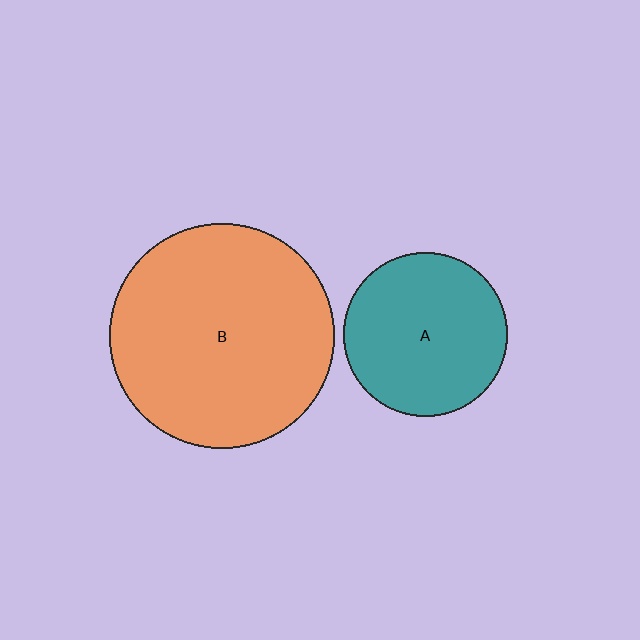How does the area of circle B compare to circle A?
Approximately 1.9 times.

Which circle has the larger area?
Circle B (orange).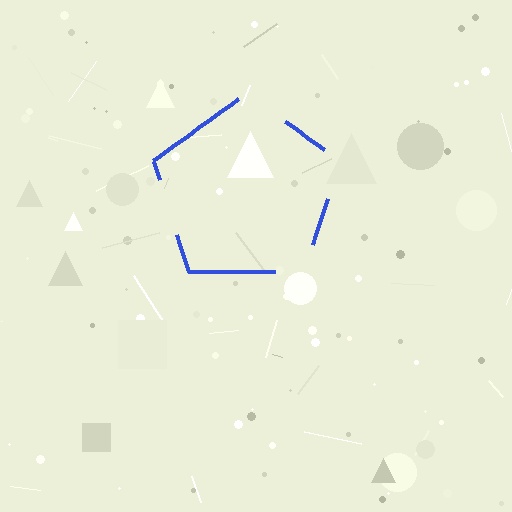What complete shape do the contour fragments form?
The contour fragments form a pentagon.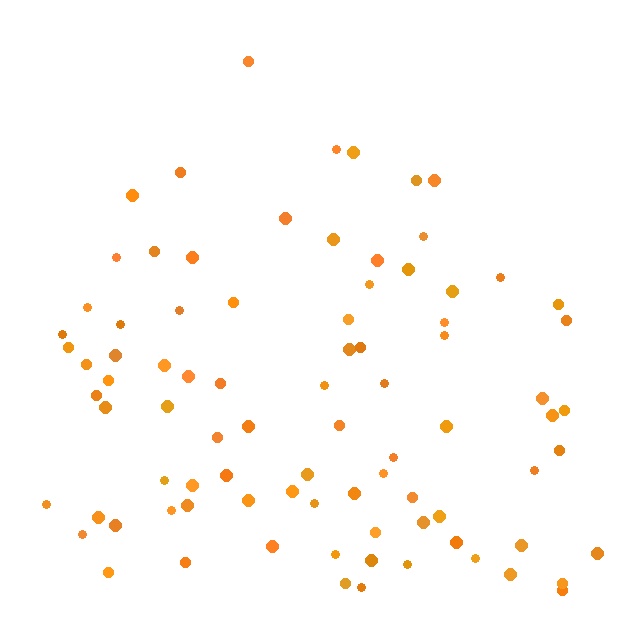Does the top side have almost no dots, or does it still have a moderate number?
Still a moderate number, just noticeably fewer than the bottom.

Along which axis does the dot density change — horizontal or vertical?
Vertical.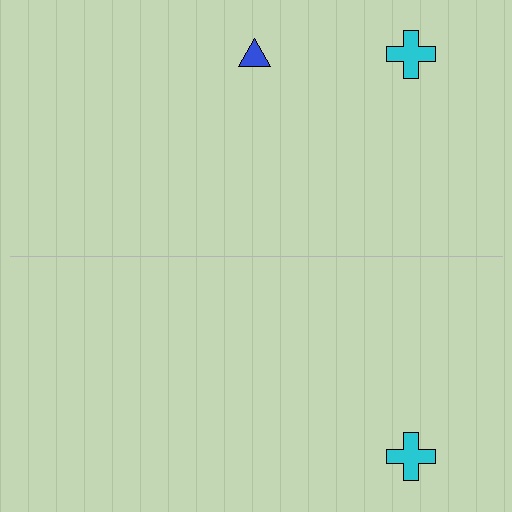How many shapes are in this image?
There are 3 shapes in this image.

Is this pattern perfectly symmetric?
No, the pattern is not perfectly symmetric. A blue triangle is missing from the bottom side.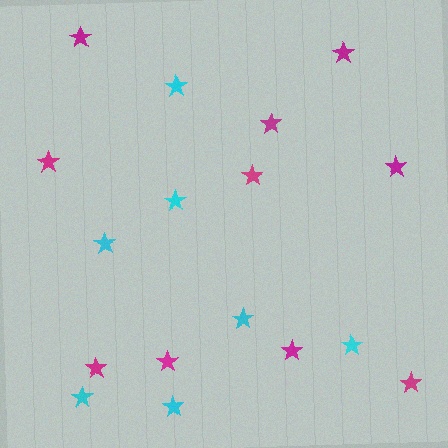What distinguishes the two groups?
There are 2 groups: one group of cyan stars (7) and one group of magenta stars (10).